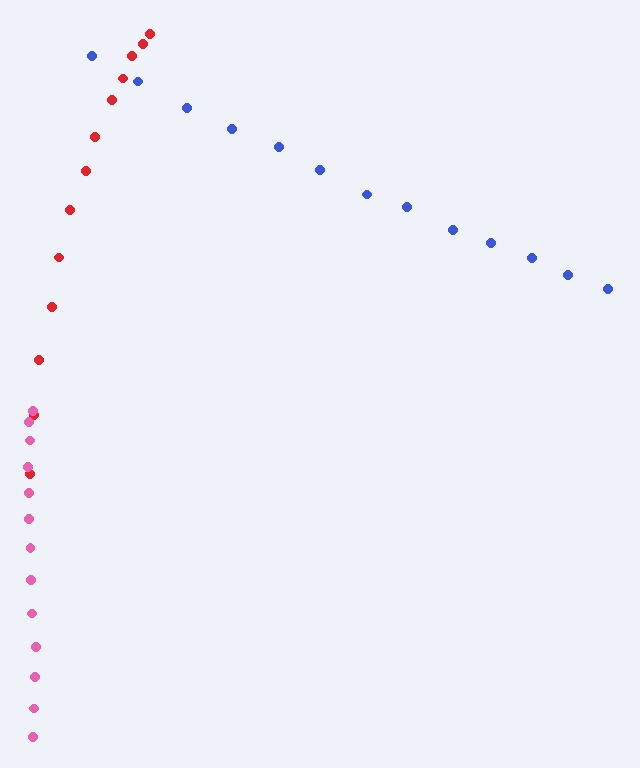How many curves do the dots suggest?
There are 3 distinct paths.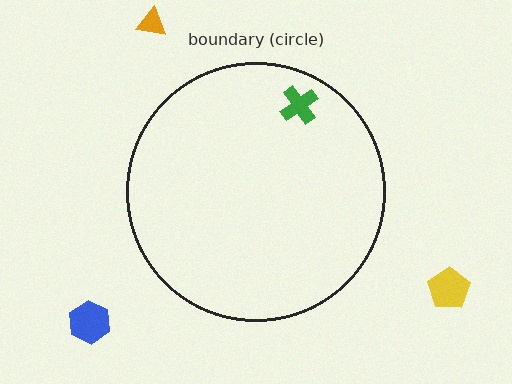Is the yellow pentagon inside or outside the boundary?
Outside.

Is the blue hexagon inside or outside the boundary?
Outside.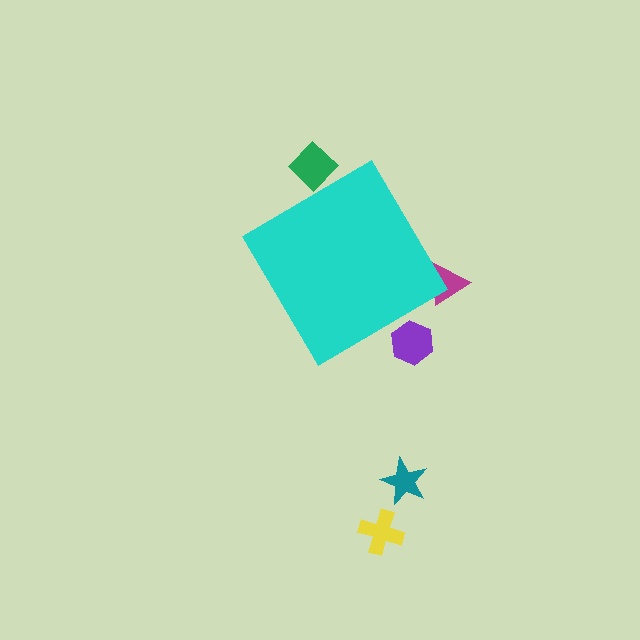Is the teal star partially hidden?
No, the teal star is fully visible.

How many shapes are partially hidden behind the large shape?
3 shapes are partially hidden.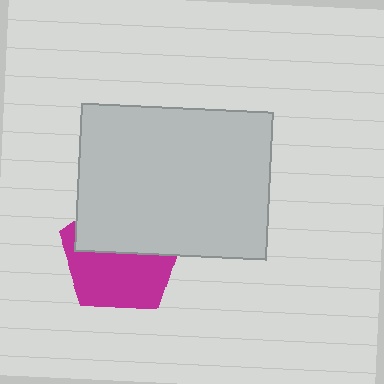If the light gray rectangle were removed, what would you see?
You would see the complete magenta pentagon.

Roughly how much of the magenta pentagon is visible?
About half of it is visible (roughly 53%).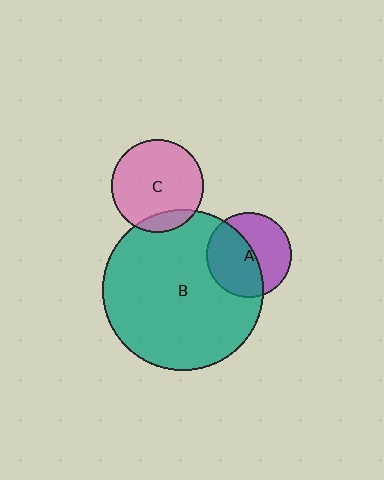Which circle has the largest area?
Circle B (teal).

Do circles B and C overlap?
Yes.